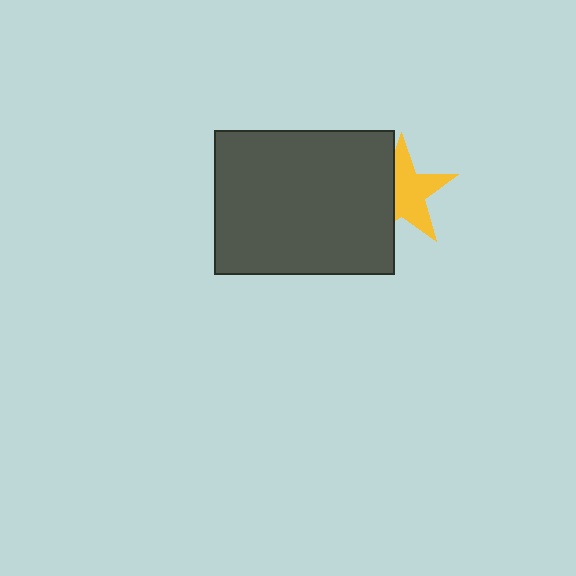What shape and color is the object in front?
The object in front is a dark gray rectangle.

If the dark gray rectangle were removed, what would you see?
You would see the complete yellow star.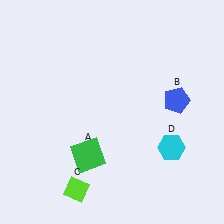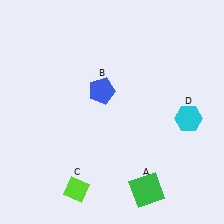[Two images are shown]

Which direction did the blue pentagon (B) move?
The blue pentagon (B) moved left.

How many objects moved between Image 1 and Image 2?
3 objects moved between the two images.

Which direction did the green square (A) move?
The green square (A) moved right.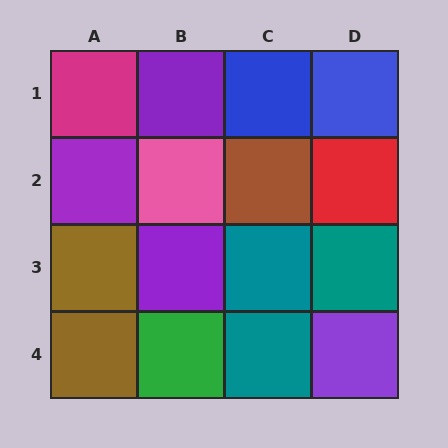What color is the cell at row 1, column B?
Purple.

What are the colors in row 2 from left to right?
Purple, pink, brown, red.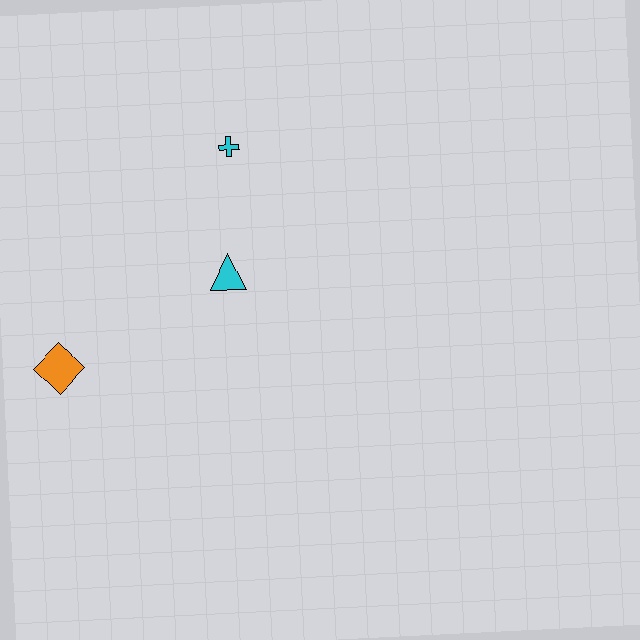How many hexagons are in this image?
There are no hexagons.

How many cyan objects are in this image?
There are 2 cyan objects.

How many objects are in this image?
There are 3 objects.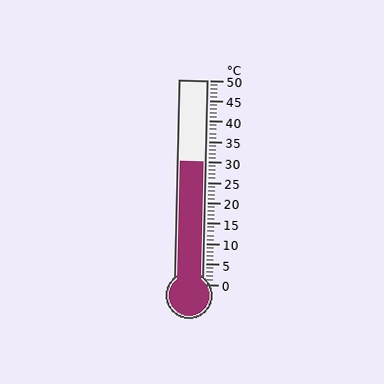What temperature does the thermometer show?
The thermometer shows approximately 30°C.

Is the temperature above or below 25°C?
The temperature is above 25°C.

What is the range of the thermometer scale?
The thermometer scale ranges from 0°C to 50°C.